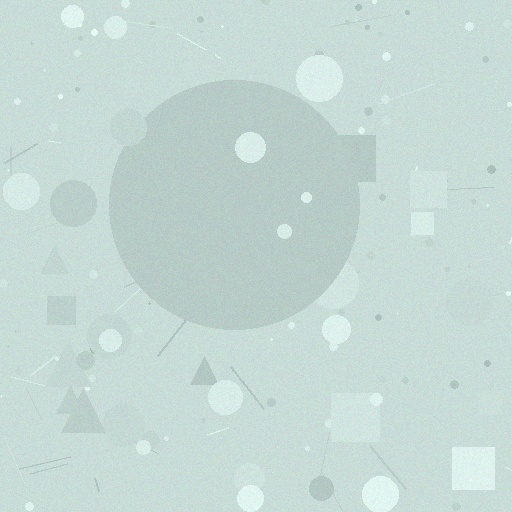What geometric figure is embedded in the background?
A circle is embedded in the background.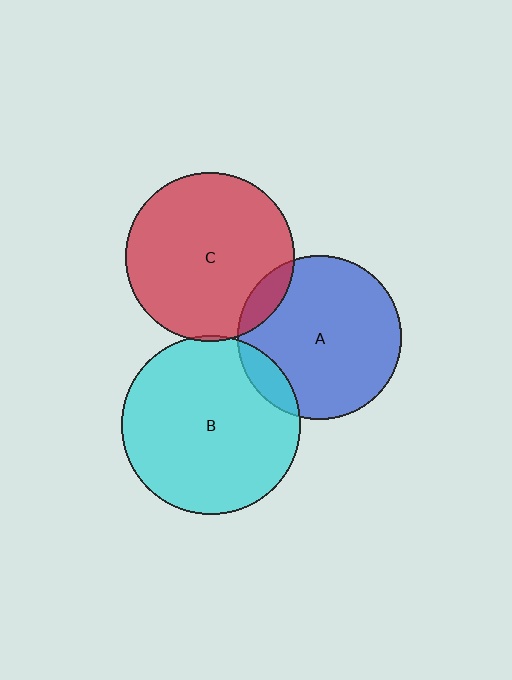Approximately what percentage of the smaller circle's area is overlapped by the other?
Approximately 10%.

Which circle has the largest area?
Circle B (cyan).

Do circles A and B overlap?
Yes.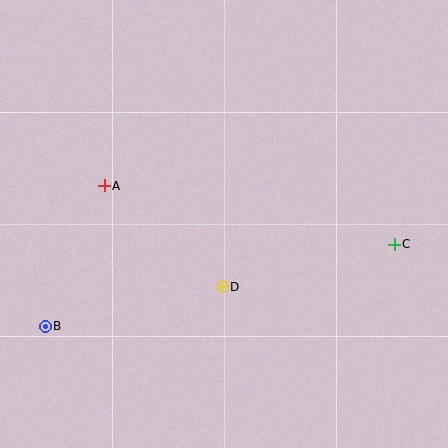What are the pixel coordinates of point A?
Point A is at (104, 186).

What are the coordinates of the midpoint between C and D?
The midpoint between C and D is at (308, 265).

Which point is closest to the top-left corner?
Point A is closest to the top-left corner.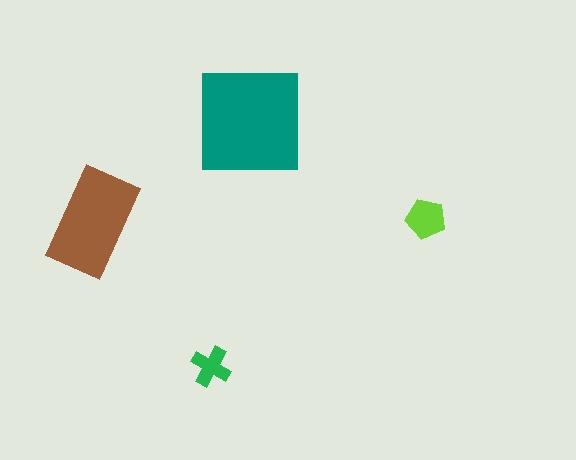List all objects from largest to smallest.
The teal square, the brown rectangle, the lime pentagon, the green cross.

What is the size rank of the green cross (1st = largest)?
4th.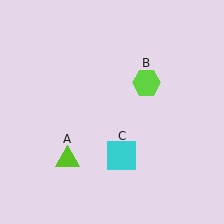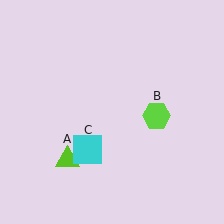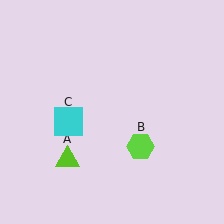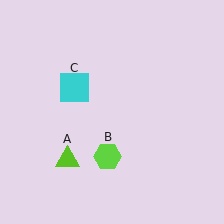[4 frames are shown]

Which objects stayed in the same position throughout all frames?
Lime triangle (object A) remained stationary.